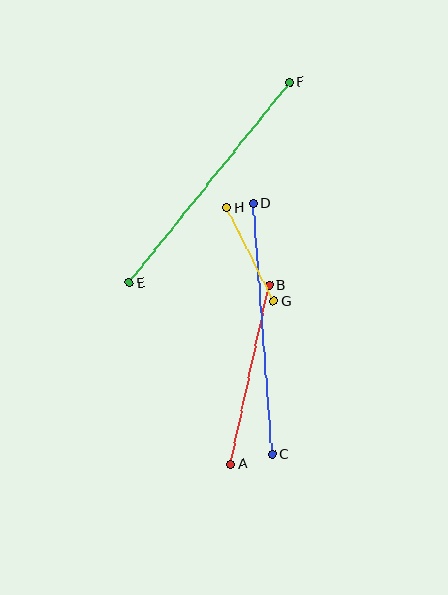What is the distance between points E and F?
The distance is approximately 257 pixels.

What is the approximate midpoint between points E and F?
The midpoint is at approximately (209, 182) pixels.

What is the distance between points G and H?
The distance is approximately 105 pixels.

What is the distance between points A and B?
The distance is approximately 183 pixels.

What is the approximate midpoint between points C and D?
The midpoint is at approximately (263, 329) pixels.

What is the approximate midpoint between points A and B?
The midpoint is at approximately (250, 375) pixels.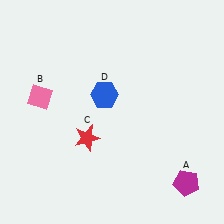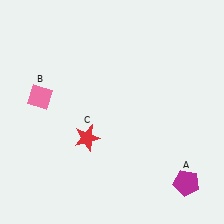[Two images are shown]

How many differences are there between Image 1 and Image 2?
There is 1 difference between the two images.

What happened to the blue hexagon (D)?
The blue hexagon (D) was removed in Image 2. It was in the top-left area of Image 1.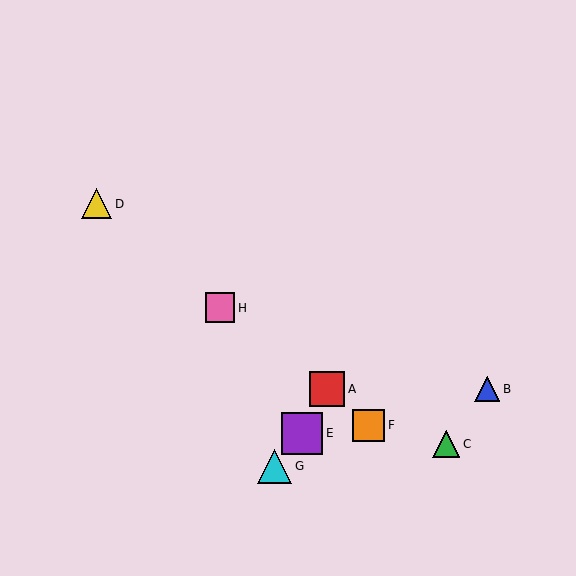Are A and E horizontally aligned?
No, A is at y≈389 and E is at y≈433.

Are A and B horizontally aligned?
Yes, both are at y≈389.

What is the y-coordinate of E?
Object E is at y≈433.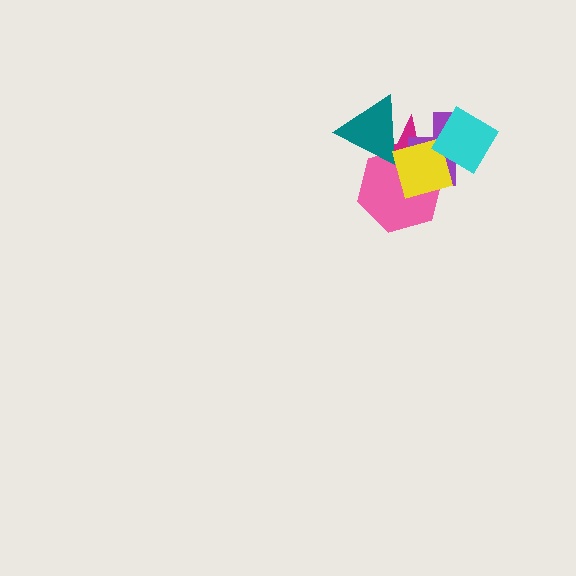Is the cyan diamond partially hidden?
No, no other shape covers it.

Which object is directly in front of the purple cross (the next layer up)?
The yellow diamond is directly in front of the purple cross.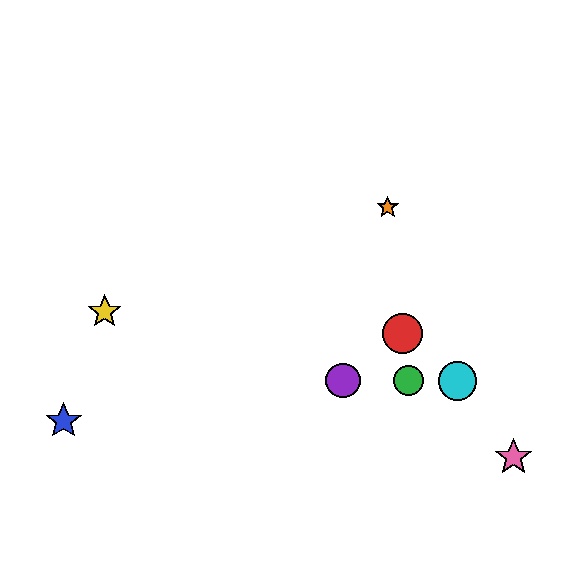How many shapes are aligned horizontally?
3 shapes (the green circle, the purple circle, the cyan circle) are aligned horizontally.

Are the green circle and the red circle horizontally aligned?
No, the green circle is at y≈381 and the red circle is at y≈333.